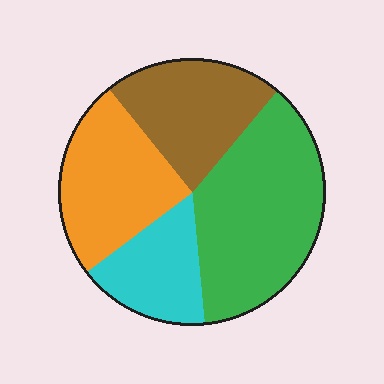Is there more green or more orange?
Green.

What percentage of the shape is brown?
Brown takes up less than a quarter of the shape.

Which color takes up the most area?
Green, at roughly 35%.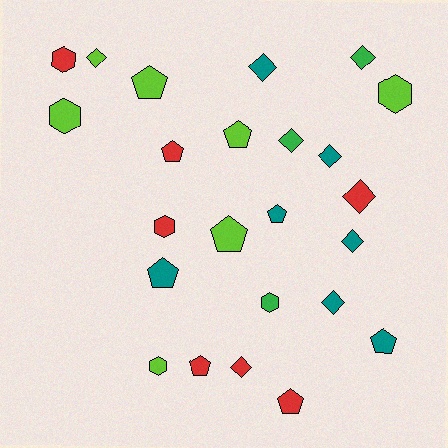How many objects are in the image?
There are 24 objects.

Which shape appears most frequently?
Pentagon, with 9 objects.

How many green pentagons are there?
There are no green pentagons.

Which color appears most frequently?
Teal, with 7 objects.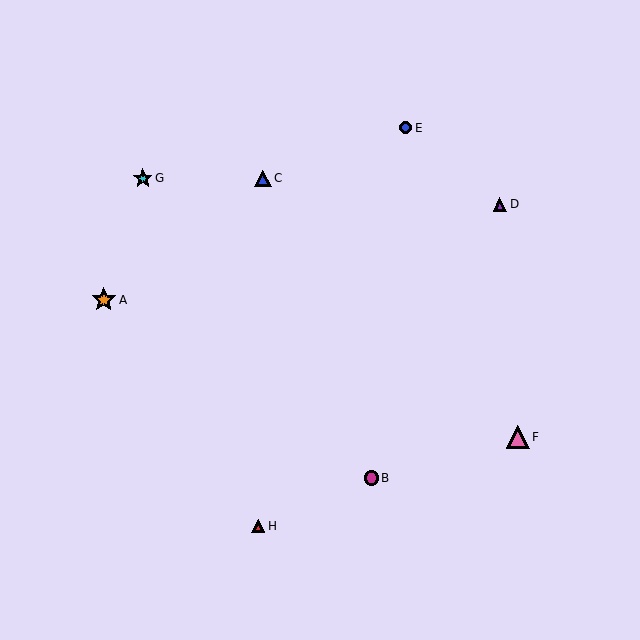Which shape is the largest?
The orange star (labeled A) is the largest.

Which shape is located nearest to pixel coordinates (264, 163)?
The blue triangle (labeled C) at (263, 178) is nearest to that location.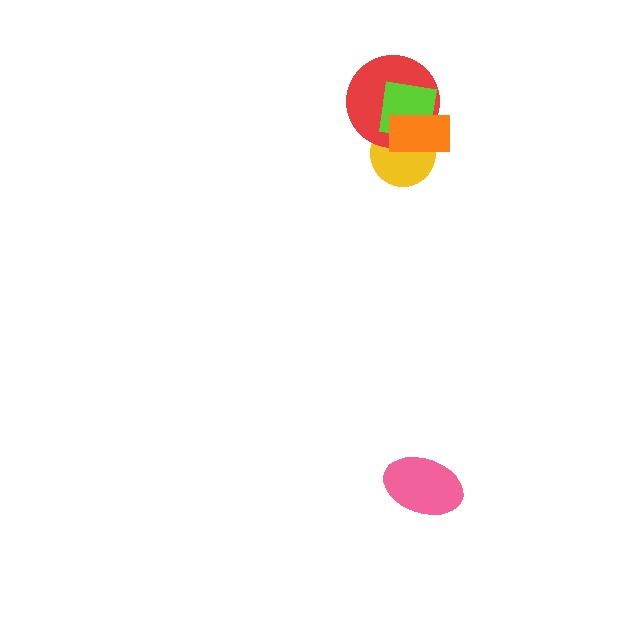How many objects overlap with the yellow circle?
3 objects overlap with the yellow circle.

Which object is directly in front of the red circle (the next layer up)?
The lime square is directly in front of the red circle.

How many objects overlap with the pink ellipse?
0 objects overlap with the pink ellipse.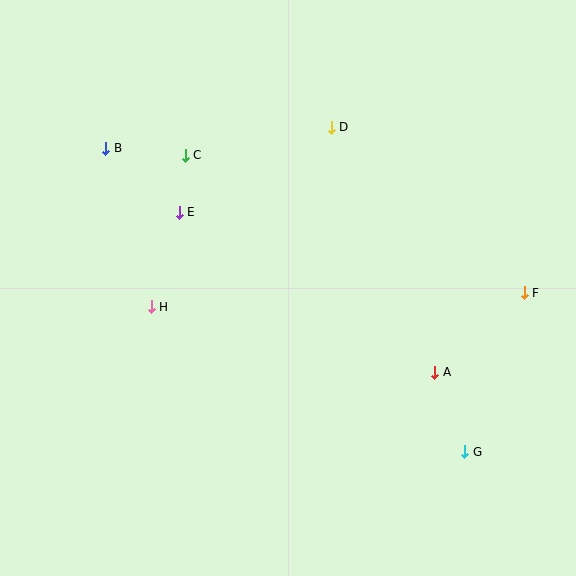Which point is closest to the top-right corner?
Point D is closest to the top-right corner.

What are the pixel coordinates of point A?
Point A is at (435, 372).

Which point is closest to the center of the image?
Point E at (179, 212) is closest to the center.